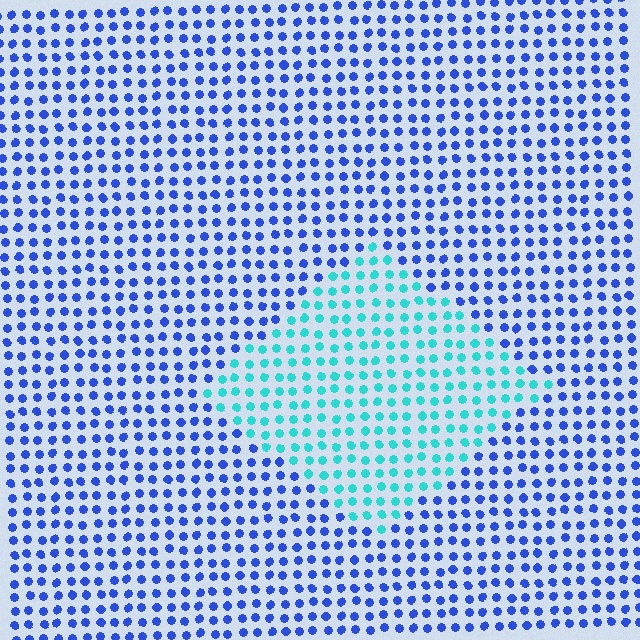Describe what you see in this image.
The image is filled with small blue elements in a uniform arrangement. A diamond-shaped region is visible where the elements are tinted to a slightly different hue, forming a subtle color boundary.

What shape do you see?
I see a diamond.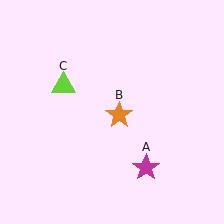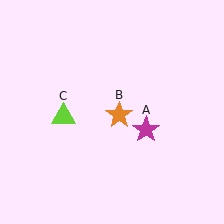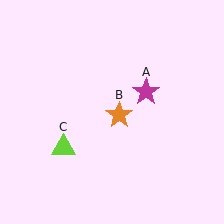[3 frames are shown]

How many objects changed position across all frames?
2 objects changed position: magenta star (object A), lime triangle (object C).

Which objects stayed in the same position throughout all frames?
Orange star (object B) remained stationary.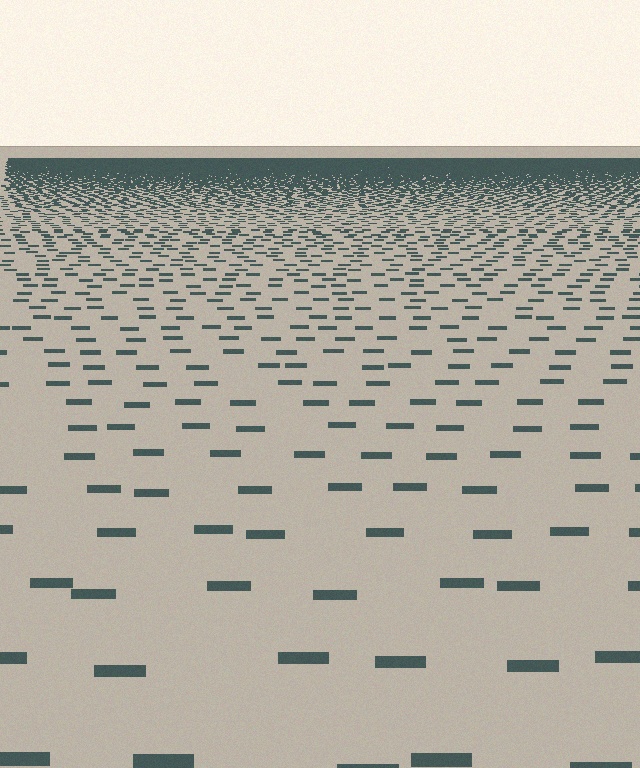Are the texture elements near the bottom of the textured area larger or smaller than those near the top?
Larger. Near the bottom, elements are closer to the viewer and appear at a bigger on-screen size.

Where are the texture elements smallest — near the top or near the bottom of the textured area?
Near the top.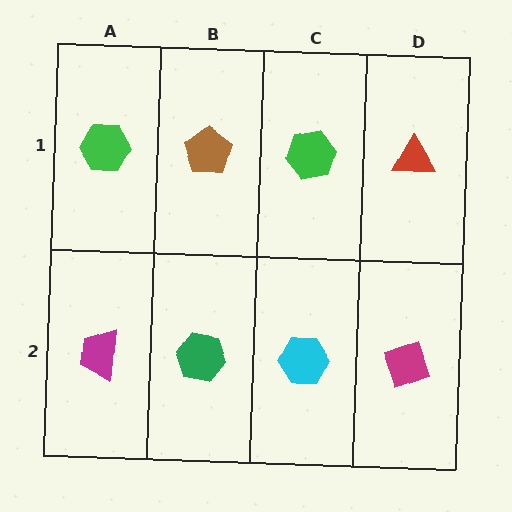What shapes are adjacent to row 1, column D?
A magenta diamond (row 2, column D), a green hexagon (row 1, column C).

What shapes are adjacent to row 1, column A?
A magenta trapezoid (row 2, column A), a brown pentagon (row 1, column B).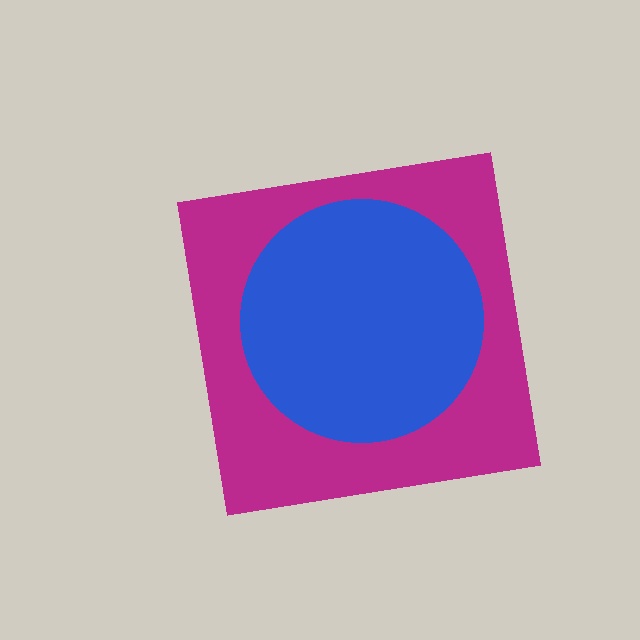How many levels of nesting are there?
2.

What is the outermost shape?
The magenta square.